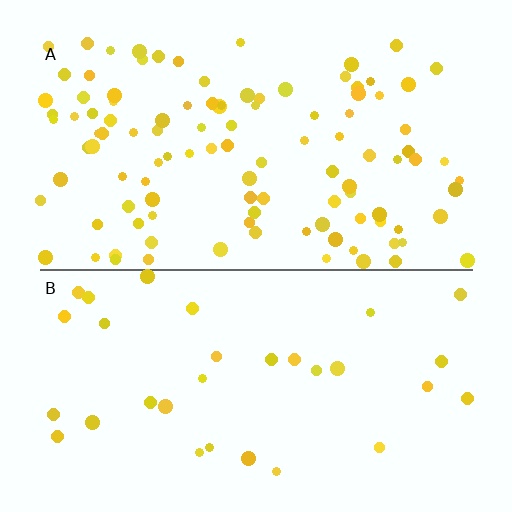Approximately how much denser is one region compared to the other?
Approximately 3.4× — region A over region B.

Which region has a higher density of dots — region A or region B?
A (the top).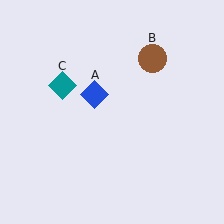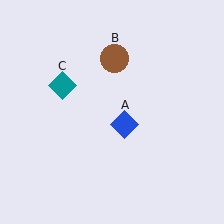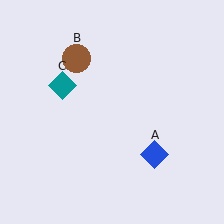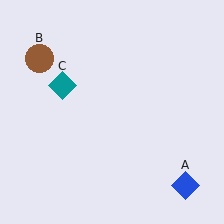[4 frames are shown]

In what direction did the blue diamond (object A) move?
The blue diamond (object A) moved down and to the right.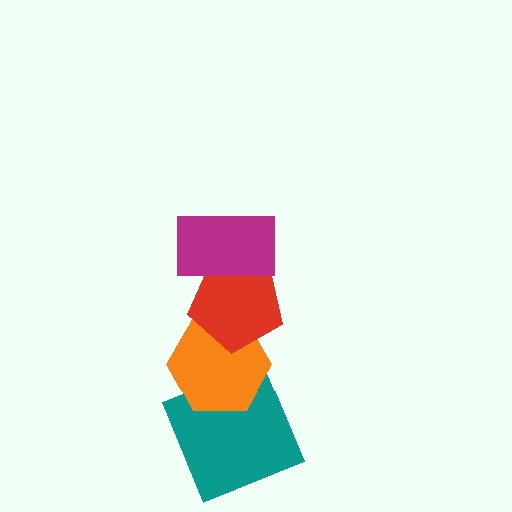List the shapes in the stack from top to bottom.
From top to bottom: the magenta rectangle, the red pentagon, the orange hexagon, the teal square.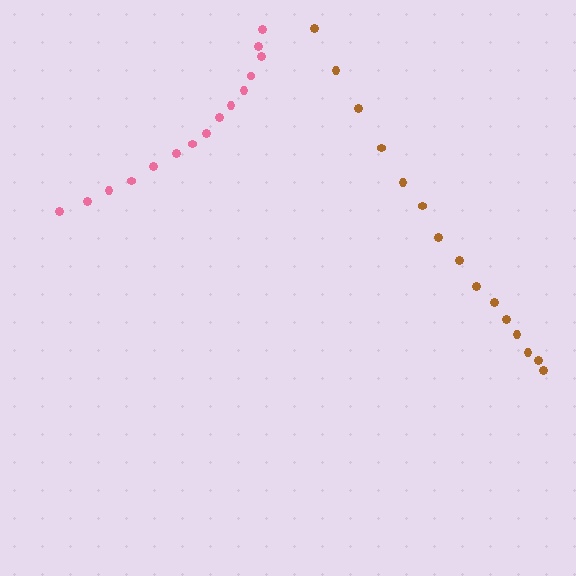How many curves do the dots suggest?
There are 2 distinct paths.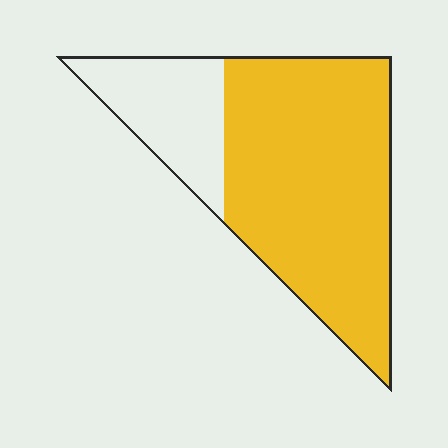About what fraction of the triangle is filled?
About three quarters (3/4).